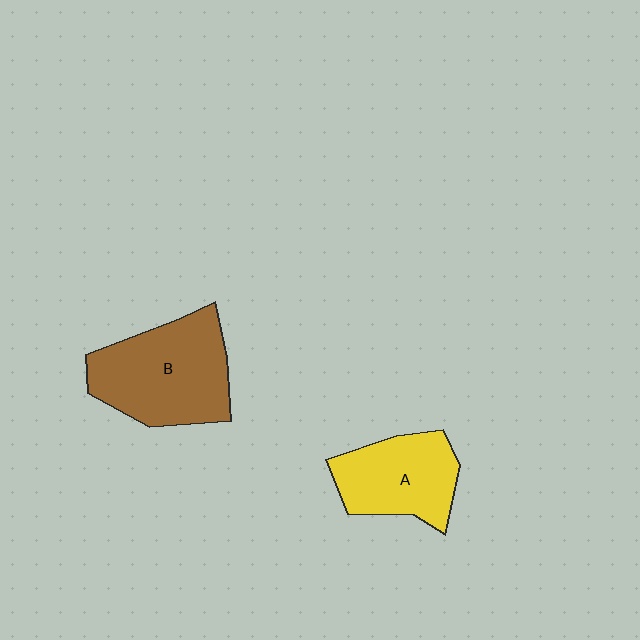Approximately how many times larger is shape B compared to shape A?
Approximately 1.4 times.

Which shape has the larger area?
Shape B (brown).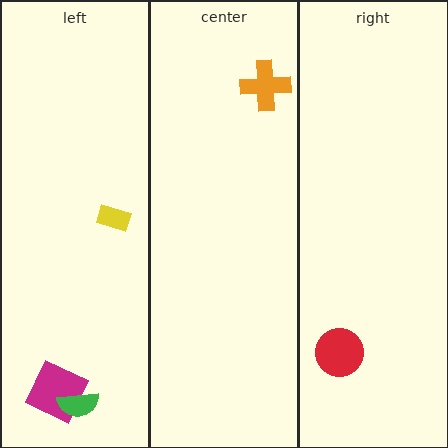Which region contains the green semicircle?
The left region.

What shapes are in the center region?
The orange cross.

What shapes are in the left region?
The yellow rectangle, the magenta square, the green semicircle.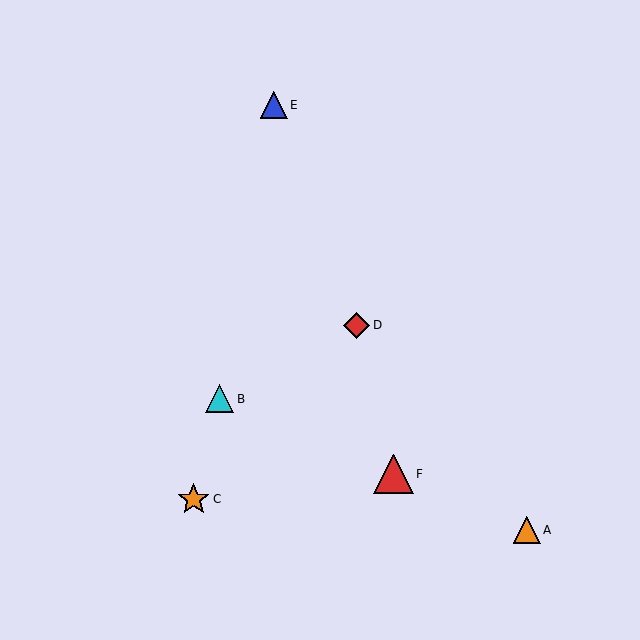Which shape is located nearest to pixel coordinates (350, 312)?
The red diamond (labeled D) at (357, 325) is nearest to that location.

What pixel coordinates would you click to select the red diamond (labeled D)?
Click at (357, 325) to select the red diamond D.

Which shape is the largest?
The red triangle (labeled F) is the largest.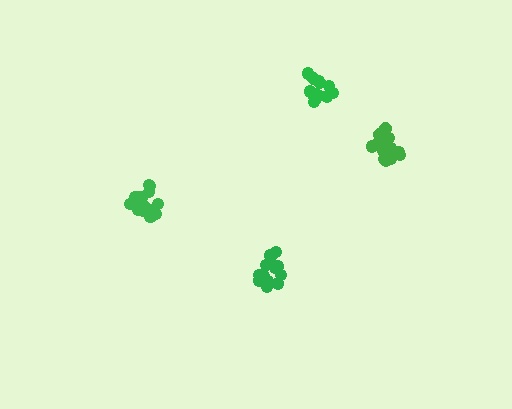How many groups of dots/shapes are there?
There are 4 groups.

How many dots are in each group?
Group 1: 16 dots, Group 2: 20 dots, Group 3: 16 dots, Group 4: 14 dots (66 total).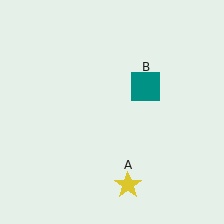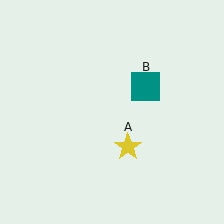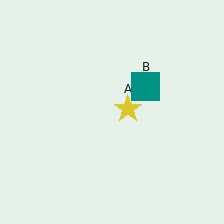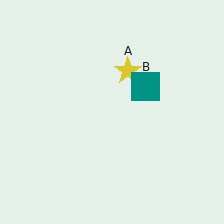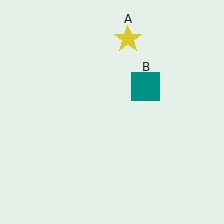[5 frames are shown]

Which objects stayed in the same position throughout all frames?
Teal square (object B) remained stationary.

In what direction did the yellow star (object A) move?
The yellow star (object A) moved up.